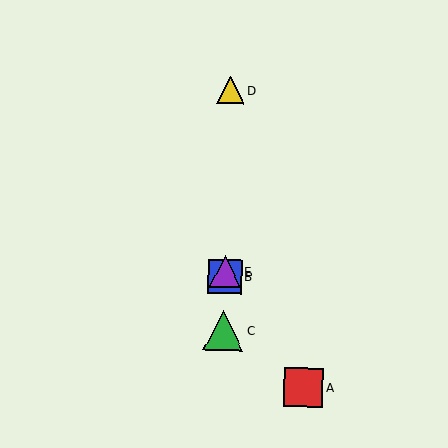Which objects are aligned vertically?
Objects B, C, D, E are aligned vertically.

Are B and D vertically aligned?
Yes, both are at x≈225.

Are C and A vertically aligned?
No, C is at x≈223 and A is at x≈303.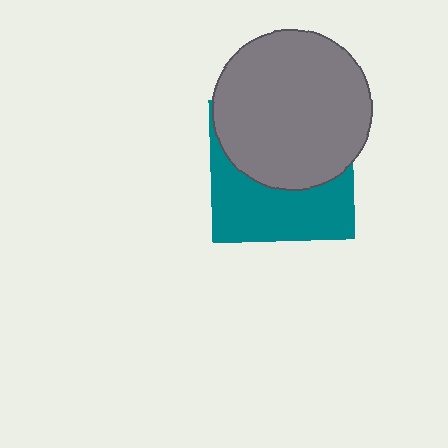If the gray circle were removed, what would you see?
You would see the complete teal square.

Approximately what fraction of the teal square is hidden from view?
Roughly 54% of the teal square is hidden behind the gray circle.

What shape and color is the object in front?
The object in front is a gray circle.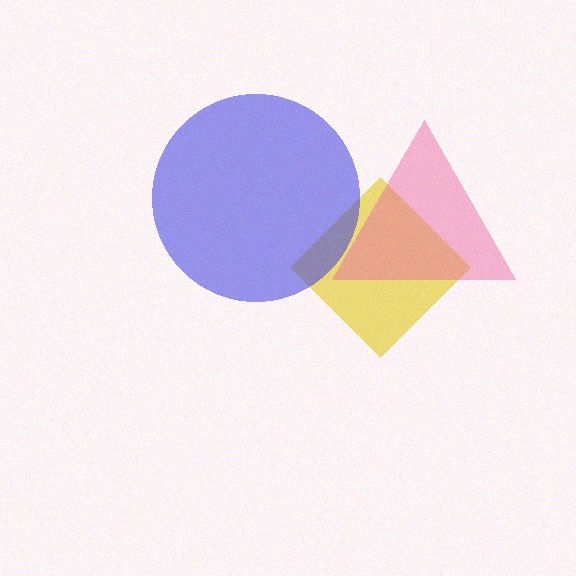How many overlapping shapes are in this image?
There are 3 overlapping shapes in the image.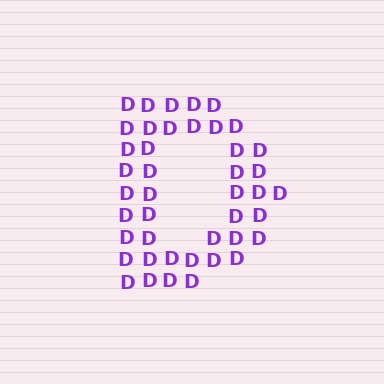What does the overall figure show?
The overall figure shows the letter D.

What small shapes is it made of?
It is made of small letter D's.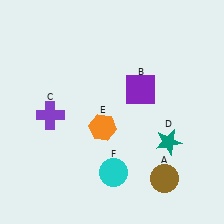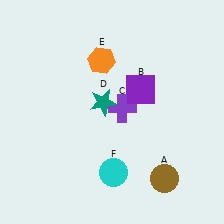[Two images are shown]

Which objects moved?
The objects that moved are: the purple cross (C), the teal star (D), the orange hexagon (E).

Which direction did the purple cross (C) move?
The purple cross (C) moved right.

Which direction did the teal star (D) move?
The teal star (D) moved left.